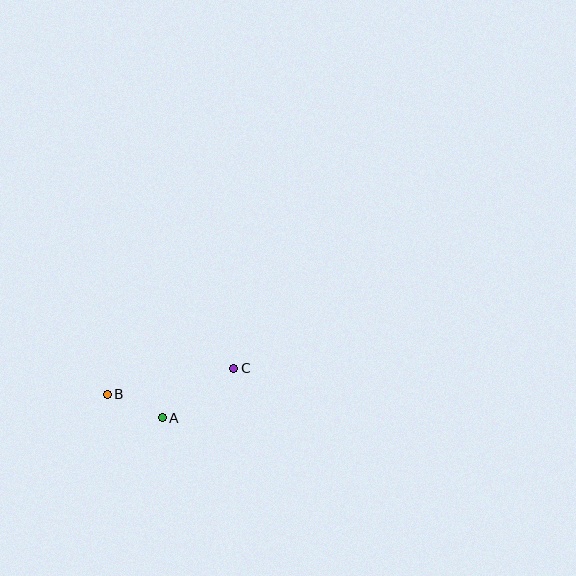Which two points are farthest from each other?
Points B and C are farthest from each other.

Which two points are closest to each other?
Points A and B are closest to each other.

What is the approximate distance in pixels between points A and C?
The distance between A and C is approximately 87 pixels.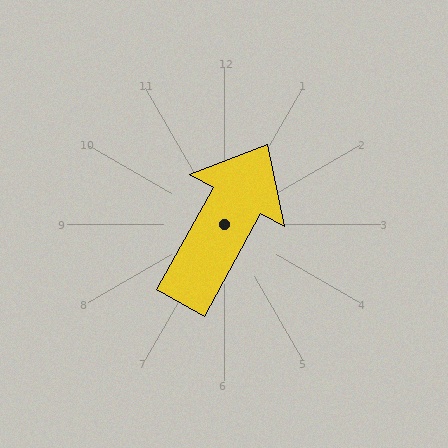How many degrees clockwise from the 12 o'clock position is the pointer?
Approximately 29 degrees.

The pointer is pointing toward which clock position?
Roughly 1 o'clock.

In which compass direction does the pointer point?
Northeast.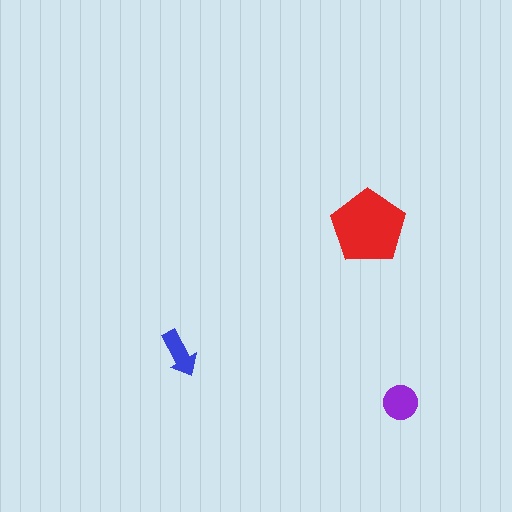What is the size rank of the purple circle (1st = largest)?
2nd.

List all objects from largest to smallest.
The red pentagon, the purple circle, the blue arrow.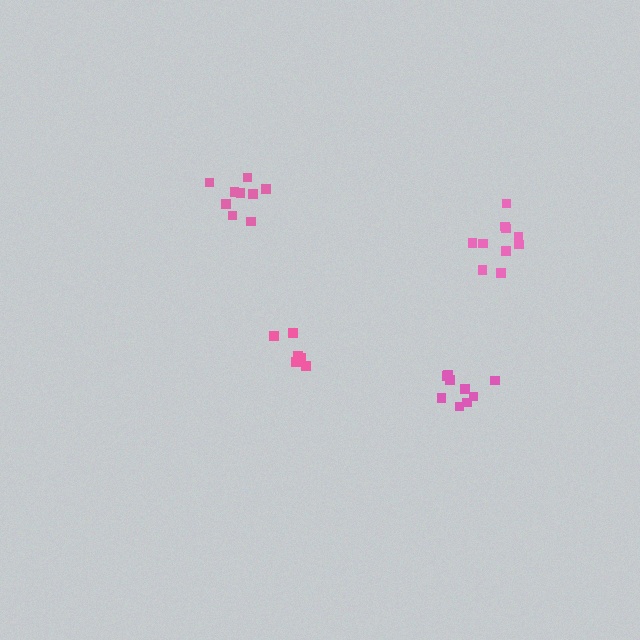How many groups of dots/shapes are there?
There are 4 groups.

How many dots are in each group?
Group 1: 9 dots, Group 2: 9 dots, Group 3: 6 dots, Group 4: 10 dots (34 total).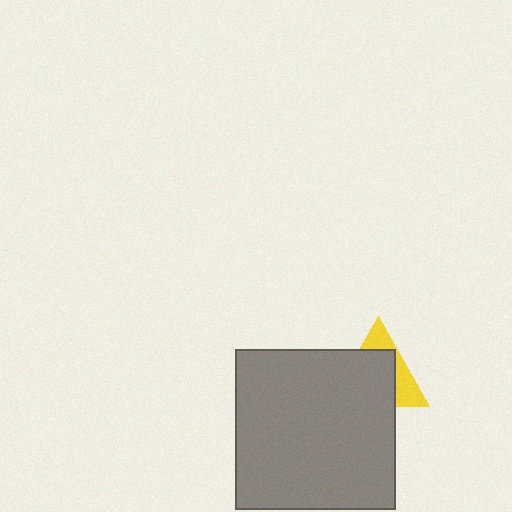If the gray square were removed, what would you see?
You would see the complete yellow triangle.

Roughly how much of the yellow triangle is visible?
A small part of it is visible (roughly 36%).